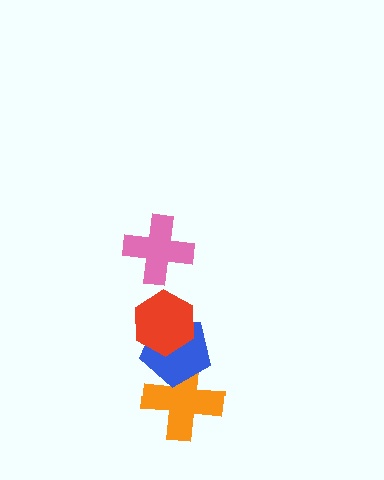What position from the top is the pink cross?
The pink cross is 1st from the top.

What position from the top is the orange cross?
The orange cross is 4th from the top.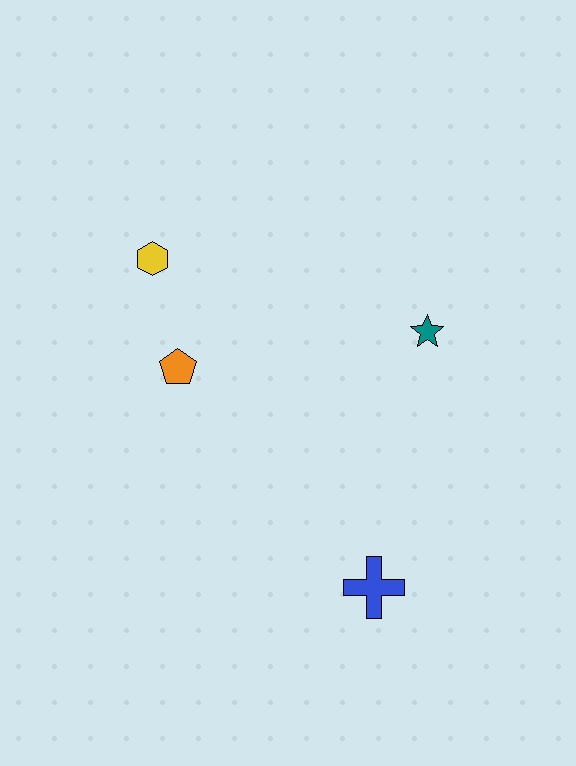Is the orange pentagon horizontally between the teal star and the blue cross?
No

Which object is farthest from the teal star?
The yellow hexagon is farthest from the teal star.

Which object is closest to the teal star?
The orange pentagon is closest to the teal star.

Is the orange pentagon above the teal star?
No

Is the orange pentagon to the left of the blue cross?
Yes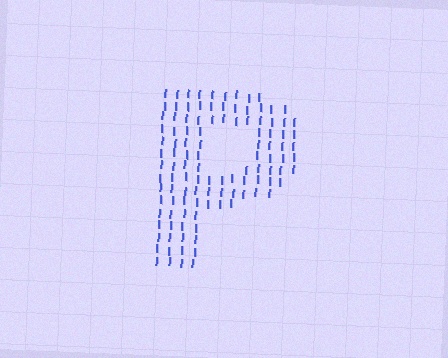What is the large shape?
The large shape is the letter P.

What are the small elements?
The small elements are letter I's.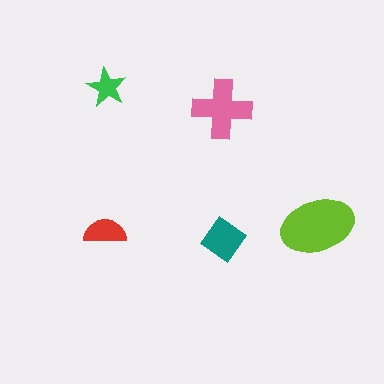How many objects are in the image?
There are 5 objects in the image.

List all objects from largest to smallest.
The lime ellipse, the pink cross, the teal diamond, the red semicircle, the green star.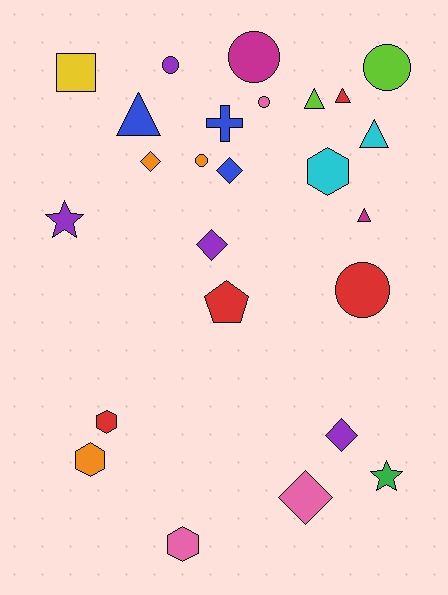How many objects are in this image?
There are 25 objects.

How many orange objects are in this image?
There are 3 orange objects.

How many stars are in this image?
There are 2 stars.